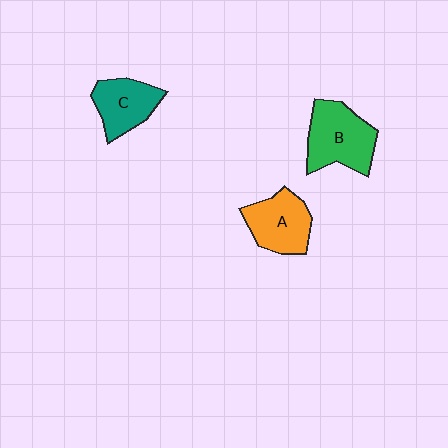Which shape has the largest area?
Shape B (green).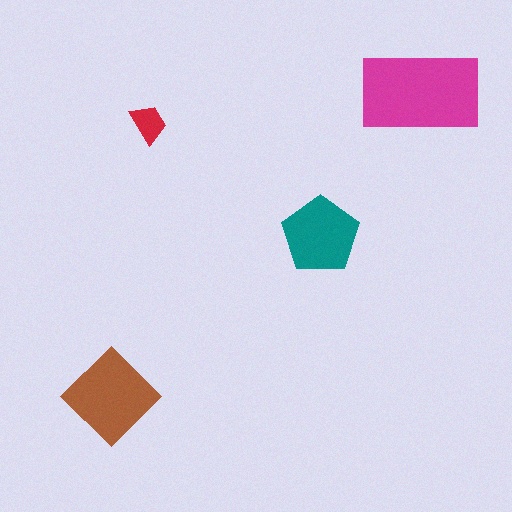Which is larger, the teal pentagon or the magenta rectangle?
The magenta rectangle.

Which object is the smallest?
The red trapezoid.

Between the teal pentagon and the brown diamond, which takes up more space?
The brown diamond.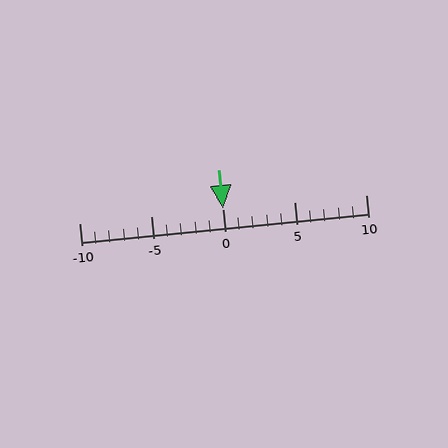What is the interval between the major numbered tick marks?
The major tick marks are spaced 5 units apart.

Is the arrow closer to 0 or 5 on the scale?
The arrow is closer to 0.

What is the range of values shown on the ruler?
The ruler shows values from -10 to 10.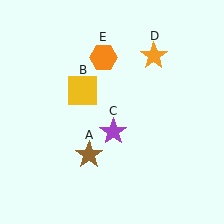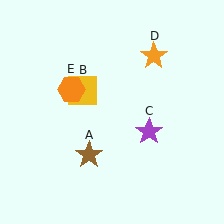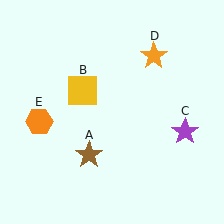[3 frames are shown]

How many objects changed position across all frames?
2 objects changed position: purple star (object C), orange hexagon (object E).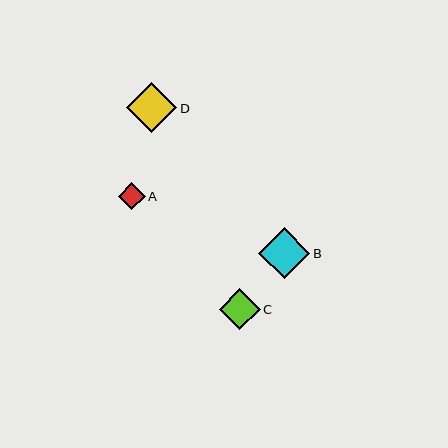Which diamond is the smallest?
Diamond A is the smallest with a size of approximately 27 pixels.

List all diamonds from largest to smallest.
From largest to smallest: B, D, C, A.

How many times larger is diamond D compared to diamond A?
Diamond D is approximately 1.9 times the size of diamond A.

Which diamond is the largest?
Diamond B is the largest with a size of approximately 51 pixels.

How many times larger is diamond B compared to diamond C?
Diamond B is approximately 1.2 times the size of diamond C.